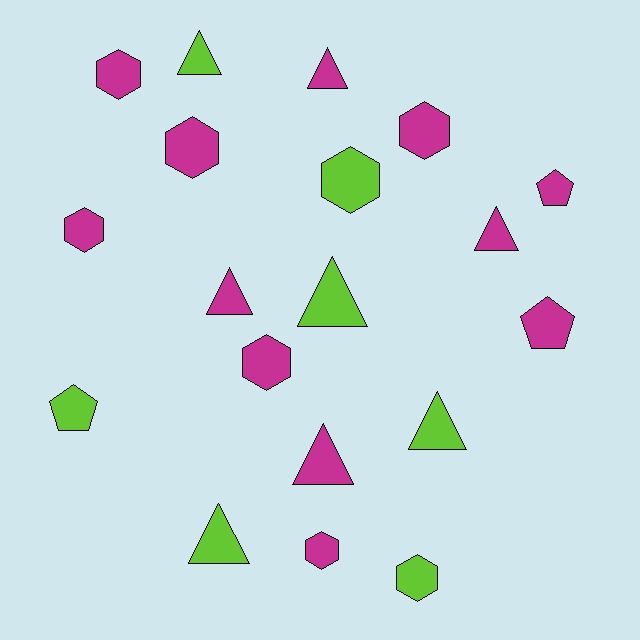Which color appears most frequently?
Magenta, with 12 objects.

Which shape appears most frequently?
Triangle, with 8 objects.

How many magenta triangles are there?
There are 4 magenta triangles.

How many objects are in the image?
There are 19 objects.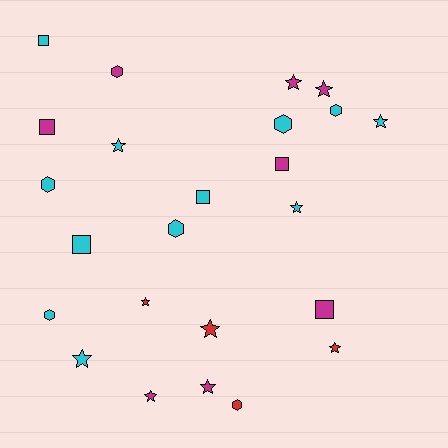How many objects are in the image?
There are 24 objects.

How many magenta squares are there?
There are 3 magenta squares.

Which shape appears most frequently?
Star, with 11 objects.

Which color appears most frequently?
Cyan, with 12 objects.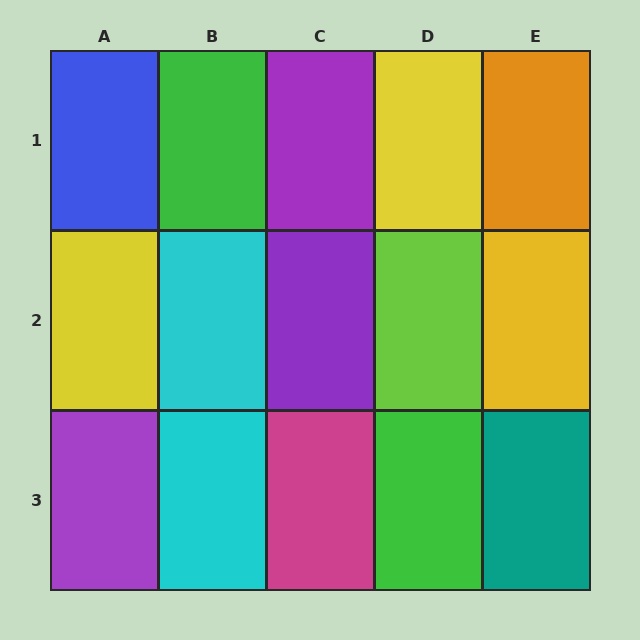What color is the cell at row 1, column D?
Yellow.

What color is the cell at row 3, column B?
Cyan.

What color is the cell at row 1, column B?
Green.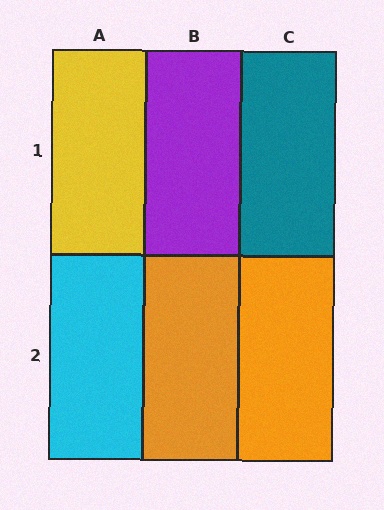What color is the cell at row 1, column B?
Purple.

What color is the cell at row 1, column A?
Yellow.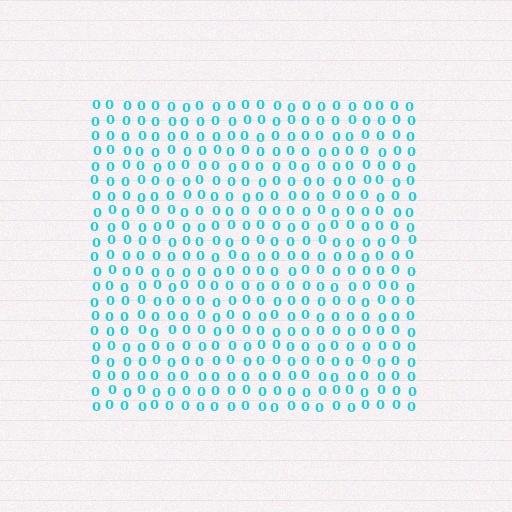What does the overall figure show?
The overall figure shows a square.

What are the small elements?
The small elements are digit 0's.